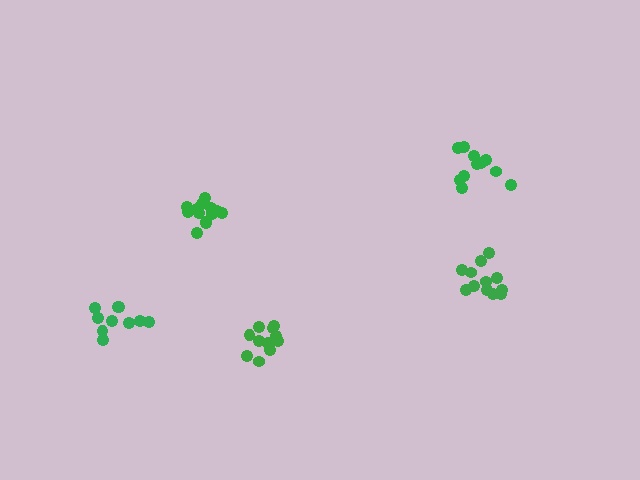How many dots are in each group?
Group 1: 11 dots, Group 2: 12 dots, Group 3: 10 dots, Group 4: 13 dots, Group 5: 11 dots (57 total).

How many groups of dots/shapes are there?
There are 5 groups.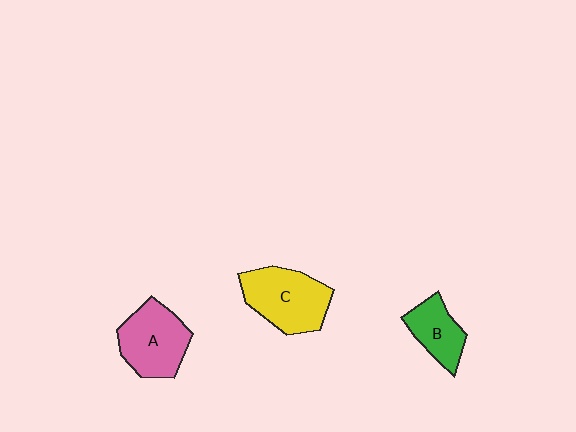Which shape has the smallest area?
Shape B (green).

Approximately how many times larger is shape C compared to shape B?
Approximately 1.6 times.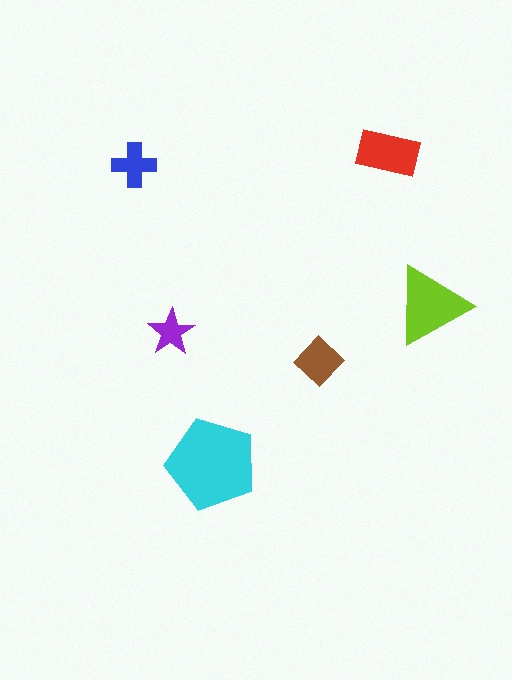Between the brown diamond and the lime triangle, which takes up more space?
The lime triangle.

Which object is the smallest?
The purple star.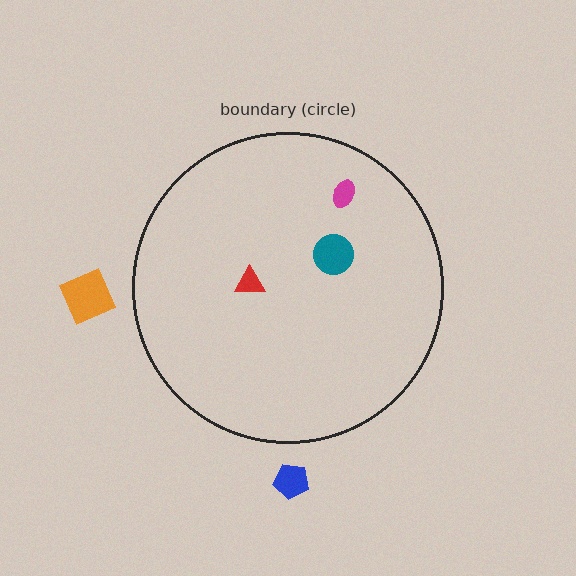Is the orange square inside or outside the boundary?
Outside.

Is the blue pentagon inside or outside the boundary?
Outside.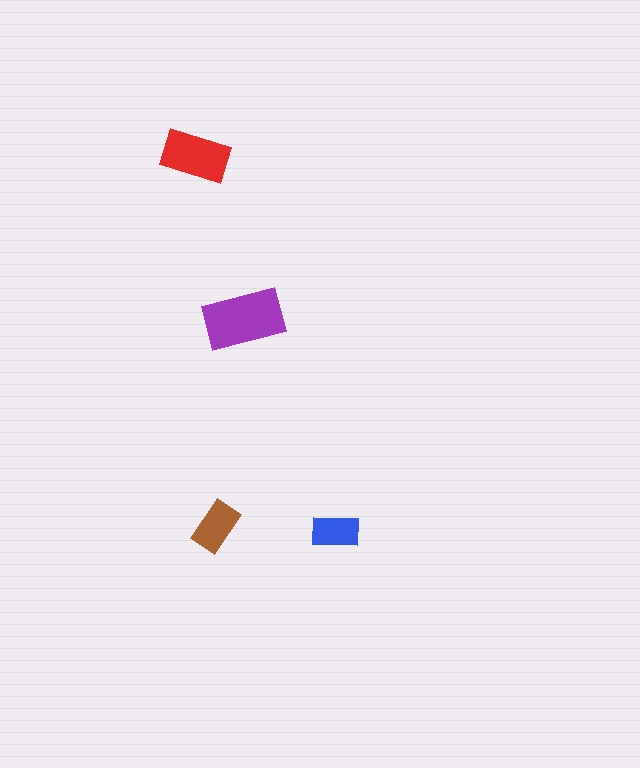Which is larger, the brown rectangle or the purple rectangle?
The purple one.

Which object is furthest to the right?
The blue rectangle is rightmost.